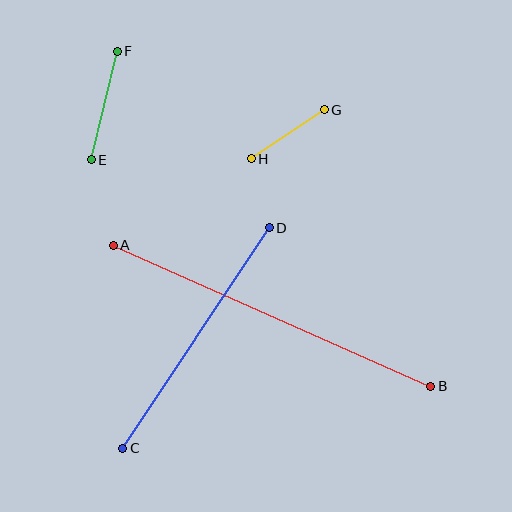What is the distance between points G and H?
The distance is approximately 88 pixels.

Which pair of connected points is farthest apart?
Points A and B are farthest apart.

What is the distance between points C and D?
The distance is approximately 265 pixels.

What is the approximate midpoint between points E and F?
The midpoint is at approximately (104, 106) pixels.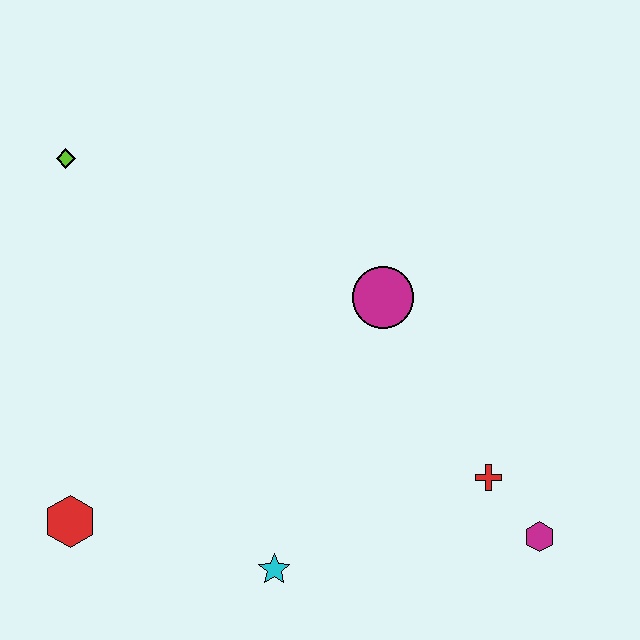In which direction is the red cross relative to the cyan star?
The red cross is to the right of the cyan star.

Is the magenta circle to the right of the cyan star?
Yes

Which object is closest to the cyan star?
The red hexagon is closest to the cyan star.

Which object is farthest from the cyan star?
The lime diamond is farthest from the cyan star.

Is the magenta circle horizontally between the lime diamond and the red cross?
Yes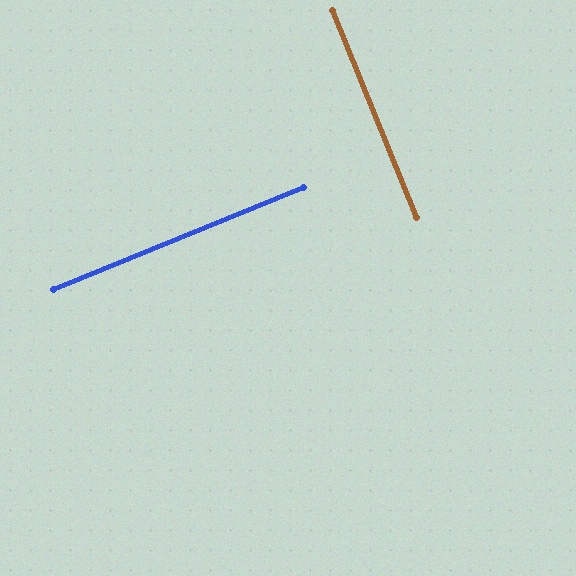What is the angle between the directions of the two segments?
Approximately 90 degrees.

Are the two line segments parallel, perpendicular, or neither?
Perpendicular — they meet at approximately 90°.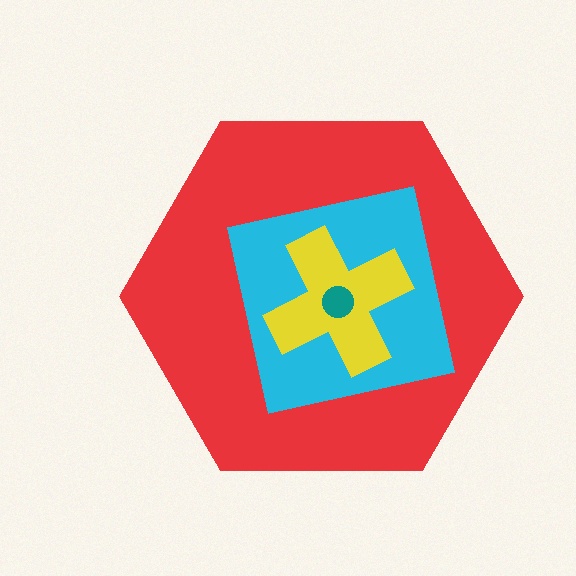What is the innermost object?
The teal circle.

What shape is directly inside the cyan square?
The yellow cross.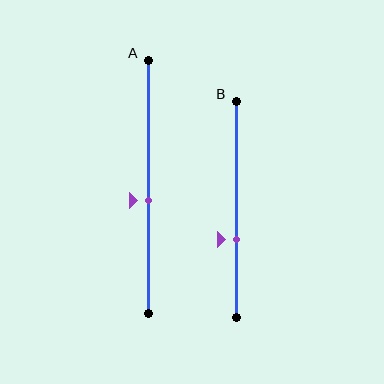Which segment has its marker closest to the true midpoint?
Segment A has its marker closest to the true midpoint.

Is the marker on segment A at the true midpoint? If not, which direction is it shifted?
No, the marker on segment A is shifted downward by about 5% of the segment length.